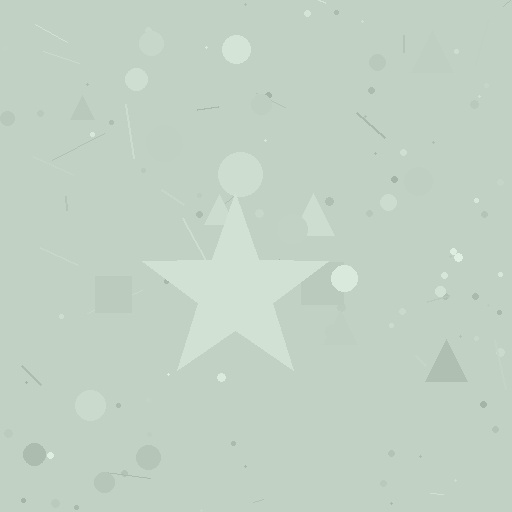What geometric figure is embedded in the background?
A star is embedded in the background.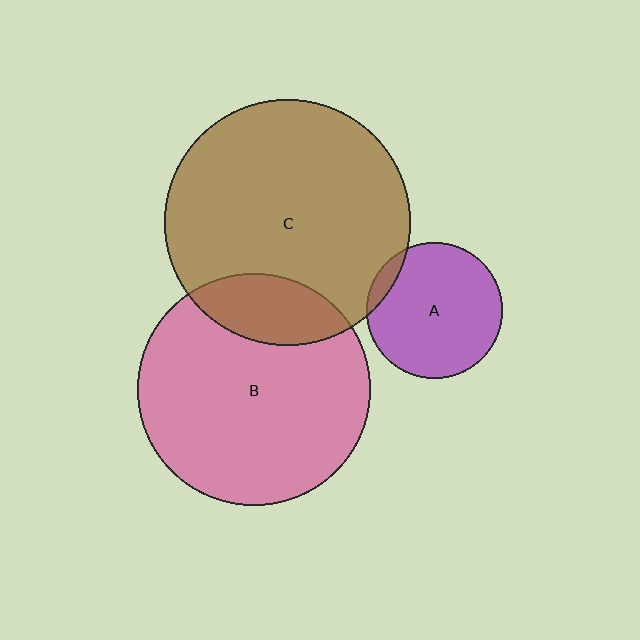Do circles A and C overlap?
Yes.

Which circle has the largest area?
Circle C (brown).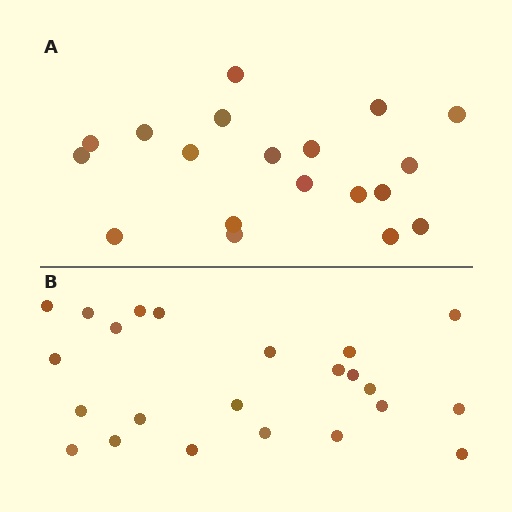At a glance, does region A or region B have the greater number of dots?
Region B (the bottom region) has more dots.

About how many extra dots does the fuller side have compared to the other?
Region B has about 4 more dots than region A.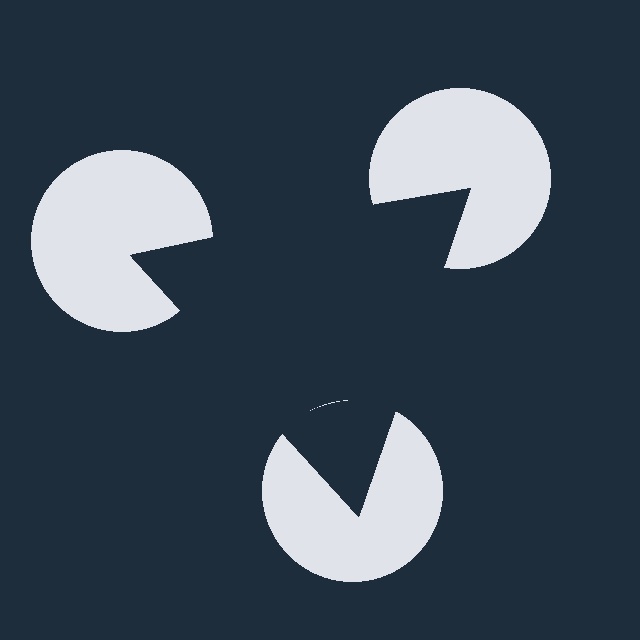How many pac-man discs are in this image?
There are 3 — one at each vertex of the illusory triangle.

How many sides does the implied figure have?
3 sides.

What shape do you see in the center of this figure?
An illusory triangle — its edges are inferred from the aligned wedge cuts in the pac-man discs, not physically drawn.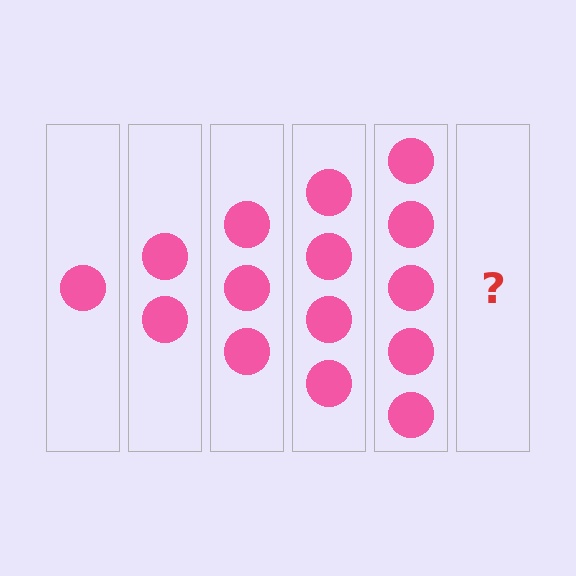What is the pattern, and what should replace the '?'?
The pattern is that each step adds one more circle. The '?' should be 6 circles.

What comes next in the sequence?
The next element should be 6 circles.